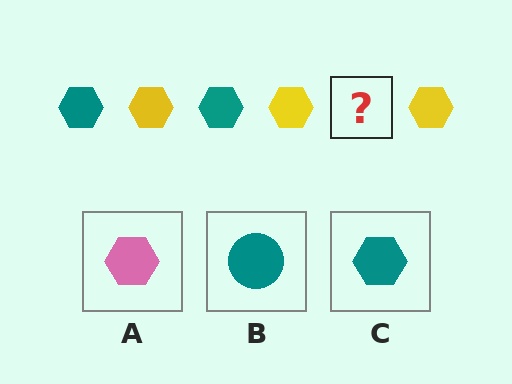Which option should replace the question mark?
Option C.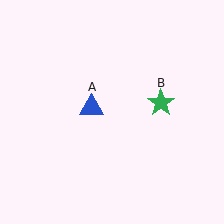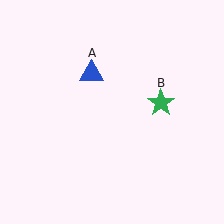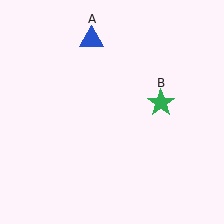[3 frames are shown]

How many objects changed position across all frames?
1 object changed position: blue triangle (object A).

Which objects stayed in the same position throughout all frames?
Green star (object B) remained stationary.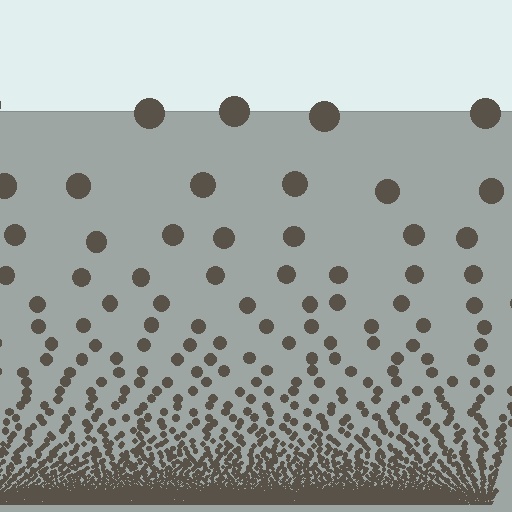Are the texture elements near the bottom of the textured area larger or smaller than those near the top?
Smaller. The gradient is inverted — elements near the bottom are smaller and denser.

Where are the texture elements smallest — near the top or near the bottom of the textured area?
Near the bottom.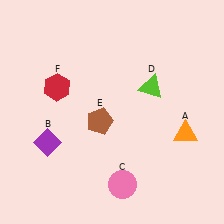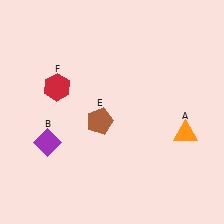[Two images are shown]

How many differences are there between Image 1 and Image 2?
There are 2 differences between the two images.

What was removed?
The lime triangle (D), the pink circle (C) were removed in Image 2.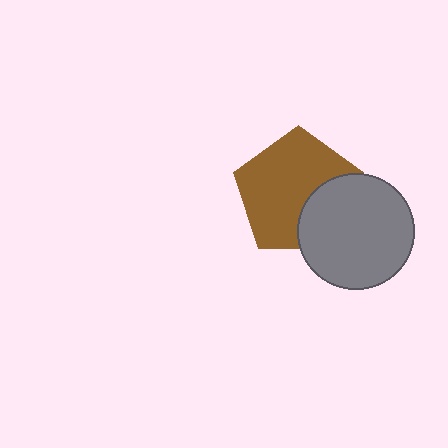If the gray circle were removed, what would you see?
You would see the complete brown pentagon.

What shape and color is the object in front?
The object in front is a gray circle.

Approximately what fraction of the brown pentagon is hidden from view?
Roughly 30% of the brown pentagon is hidden behind the gray circle.